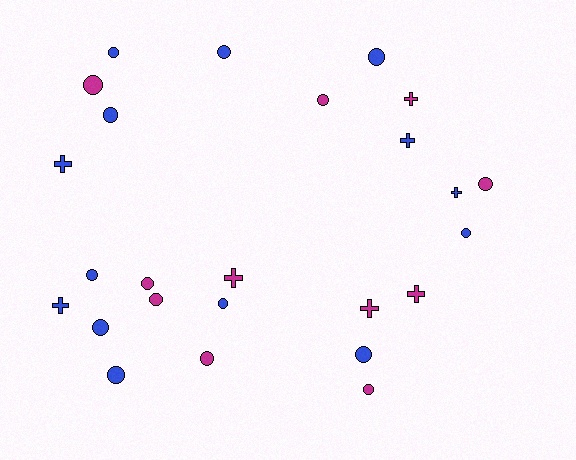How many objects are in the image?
There are 25 objects.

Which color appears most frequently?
Blue, with 14 objects.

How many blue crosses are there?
There are 4 blue crosses.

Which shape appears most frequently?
Circle, with 17 objects.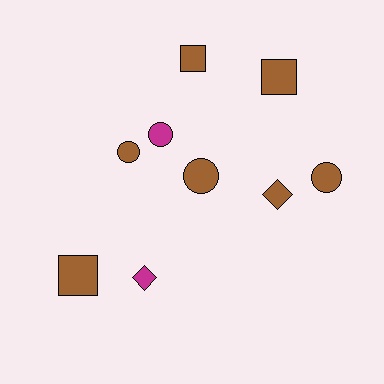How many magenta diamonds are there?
There is 1 magenta diamond.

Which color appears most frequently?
Brown, with 7 objects.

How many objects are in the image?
There are 9 objects.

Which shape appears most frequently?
Circle, with 4 objects.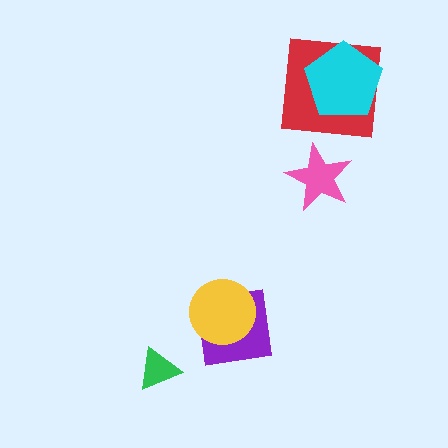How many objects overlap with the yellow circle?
1 object overlaps with the yellow circle.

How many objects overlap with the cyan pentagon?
1 object overlaps with the cyan pentagon.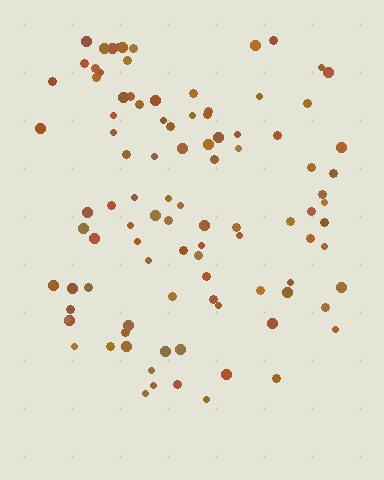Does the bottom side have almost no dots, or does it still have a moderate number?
Still a moderate number, just noticeably fewer than the top.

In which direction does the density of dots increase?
From bottom to top, with the top side densest.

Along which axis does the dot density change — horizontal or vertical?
Vertical.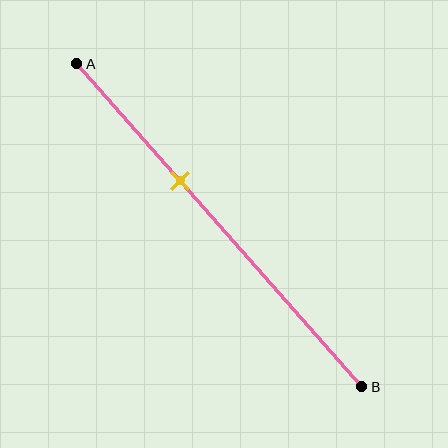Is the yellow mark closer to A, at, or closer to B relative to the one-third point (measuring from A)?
The yellow mark is approximately at the one-third point of segment AB.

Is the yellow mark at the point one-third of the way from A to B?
Yes, the mark is approximately at the one-third point.